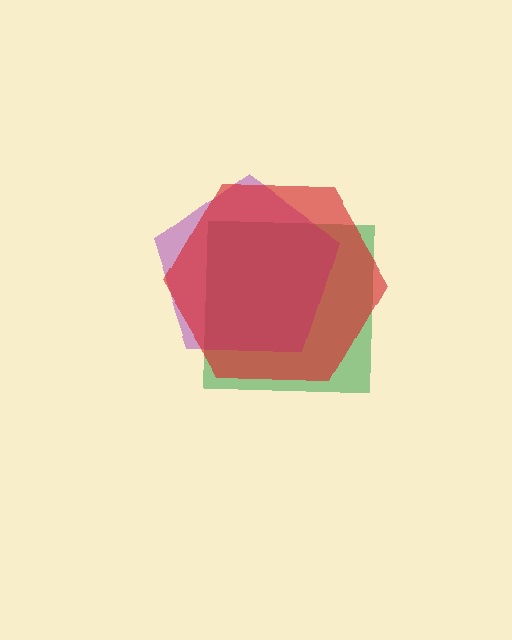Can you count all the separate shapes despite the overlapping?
Yes, there are 3 separate shapes.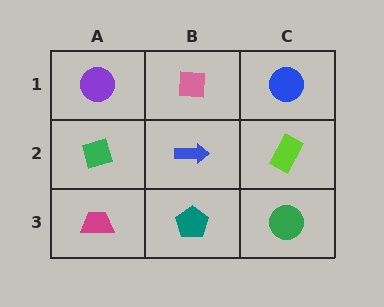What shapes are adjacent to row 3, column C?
A lime rectangle (row 2, column C), a teal pentagon (row 3, column B).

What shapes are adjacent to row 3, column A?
A green diamond (row 2, column A), a teal pentagon (row 3, column B).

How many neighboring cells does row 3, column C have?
2.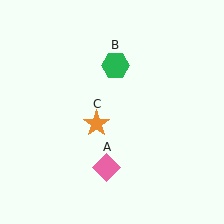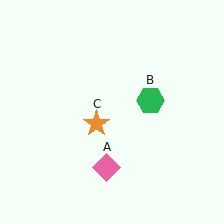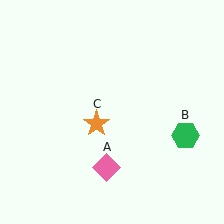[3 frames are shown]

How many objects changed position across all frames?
1 object changed position: green hexagon (object B).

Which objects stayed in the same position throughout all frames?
Pink diamond (object A) and orange star (object C) remained stationary.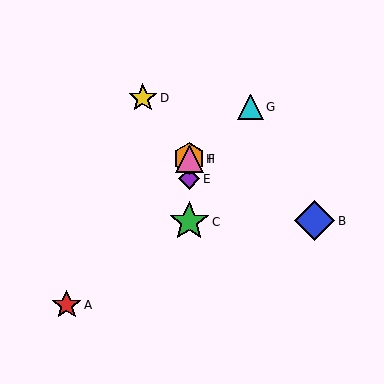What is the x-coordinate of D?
Object D is at x≈143.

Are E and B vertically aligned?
No, E is at x≈189 and B is at x≈314.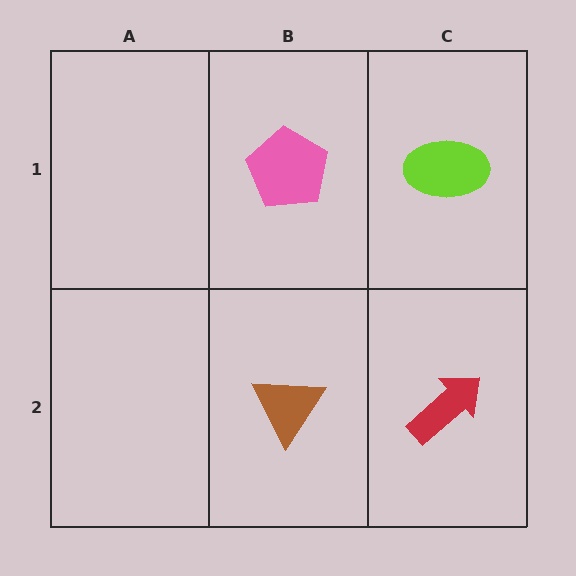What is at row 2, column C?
A red arrow.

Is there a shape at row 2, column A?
No, that cell is empty.